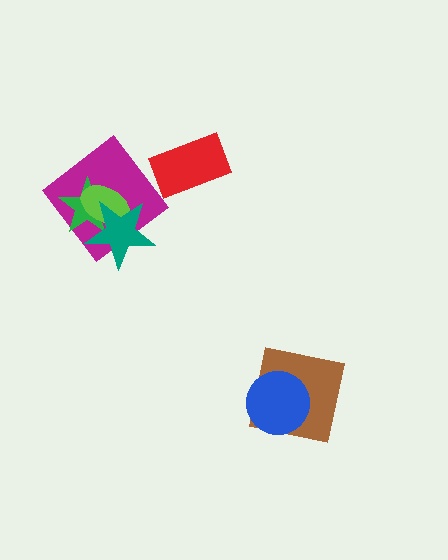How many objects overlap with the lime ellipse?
3 objects overlap with the lime ellipse.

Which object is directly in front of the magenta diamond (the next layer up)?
The green star is directly in front of the magenta diamond.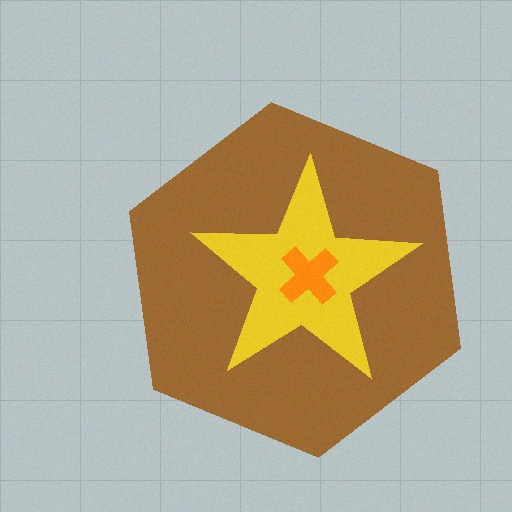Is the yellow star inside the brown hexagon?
Yes.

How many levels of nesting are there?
3.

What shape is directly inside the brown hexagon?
The yellow star.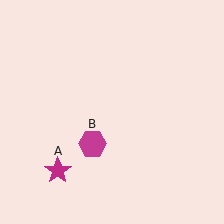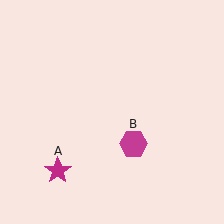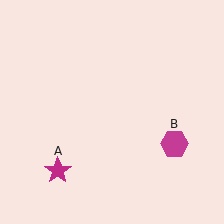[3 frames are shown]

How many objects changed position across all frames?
1 object changed position: magenta hexagon (object B).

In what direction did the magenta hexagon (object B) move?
The magenta hexagon (object B) moved right.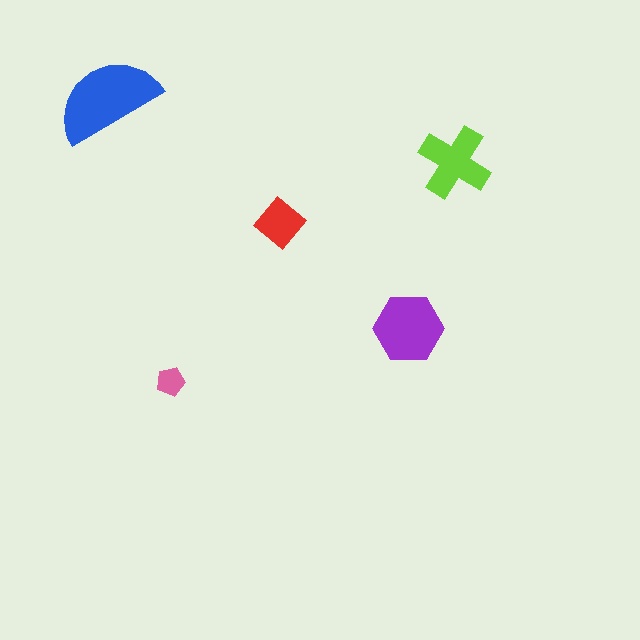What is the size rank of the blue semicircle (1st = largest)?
1st.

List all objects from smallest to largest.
The pink pentagon, the red diamond, the lime cross, the purple hexagon, the blue semicircle.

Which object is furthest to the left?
The blue semicircle is leftmost.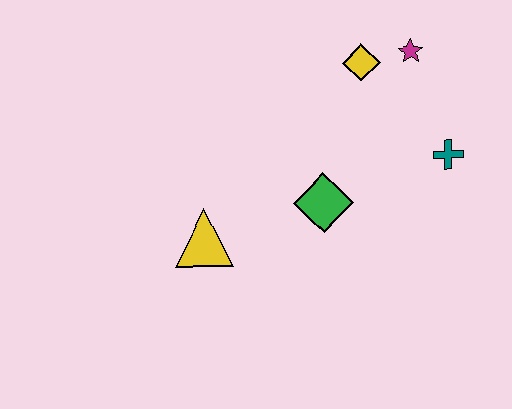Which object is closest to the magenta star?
The yellow diamond is closest to the magenta star.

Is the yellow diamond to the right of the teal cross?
No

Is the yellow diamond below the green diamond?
No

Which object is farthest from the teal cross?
The yellow triangle is farthest from the teal cross.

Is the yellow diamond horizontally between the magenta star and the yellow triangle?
Yes